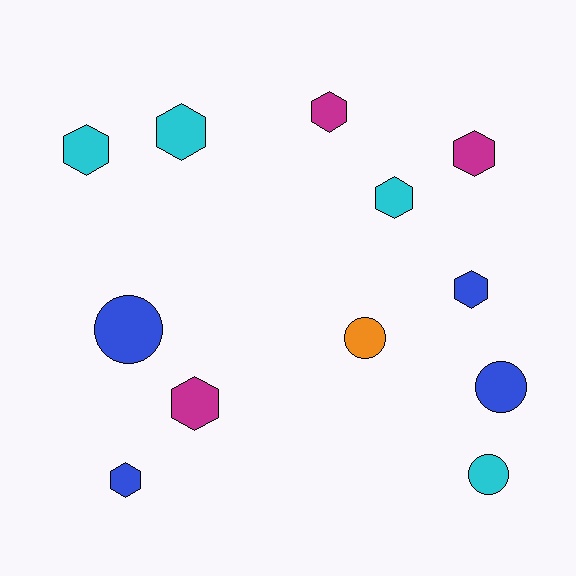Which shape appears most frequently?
Hexagon, with 8 objects.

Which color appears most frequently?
Cyan, with 4 objects.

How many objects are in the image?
There are 12 objects.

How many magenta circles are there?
There are no magenta circles.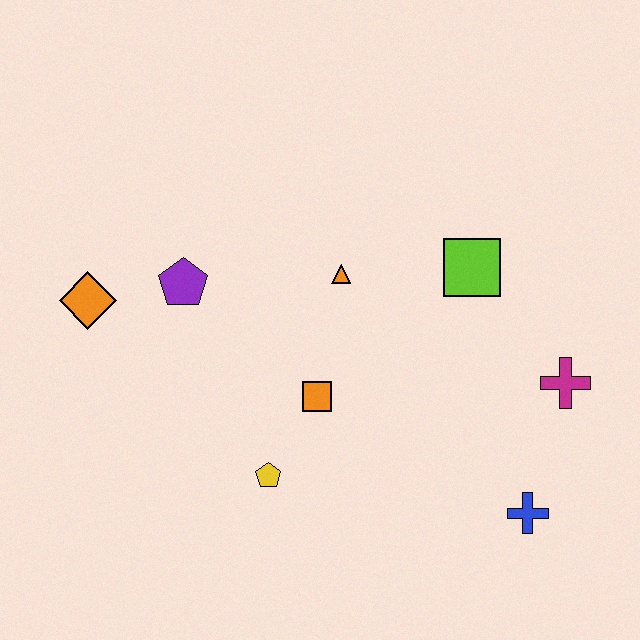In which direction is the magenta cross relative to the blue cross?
The magenta cross is above the blue cross.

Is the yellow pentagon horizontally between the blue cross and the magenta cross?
No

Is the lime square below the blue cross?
No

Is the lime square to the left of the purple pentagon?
No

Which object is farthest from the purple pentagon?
The blue cross is farthest from the purple pentagon.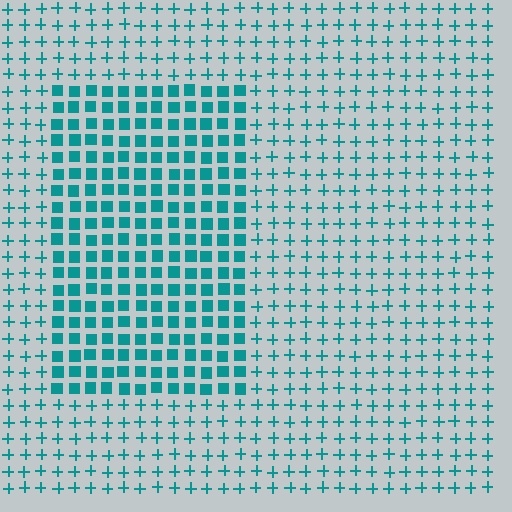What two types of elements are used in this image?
The image uses squares inside the rectangle region and plus signs outside it.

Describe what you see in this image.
The image is filled with small teal elements arranged in a uniform grid. A rectangle-shaped region contains squares, while the surrounding area contains plus signs. The boundary is defined purely by the change in element shape.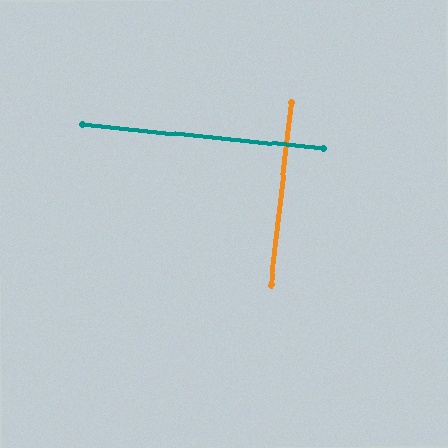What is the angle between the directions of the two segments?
Approximately 89 degrees.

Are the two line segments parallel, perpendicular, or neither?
Perpendicular — they meet at approximately 89°.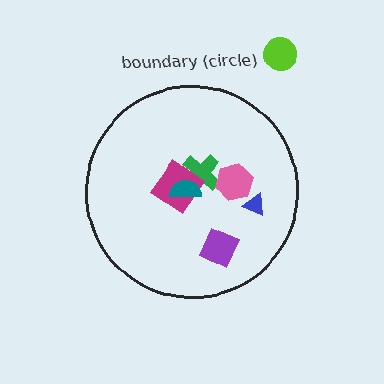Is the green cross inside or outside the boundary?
Inside.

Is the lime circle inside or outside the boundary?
Outside.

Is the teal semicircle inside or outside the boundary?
Inside.